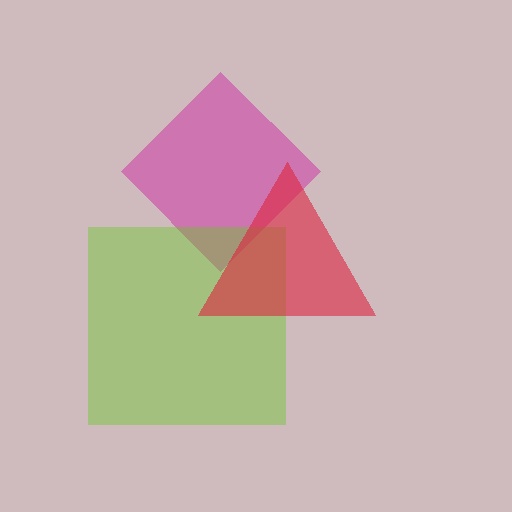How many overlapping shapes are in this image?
There are 3 overlapping shapes in the image.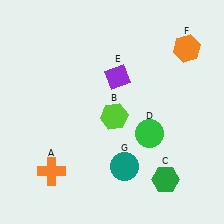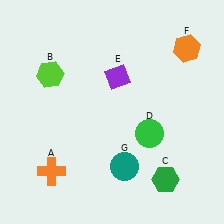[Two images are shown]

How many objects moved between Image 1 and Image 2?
1 object moved between the two images.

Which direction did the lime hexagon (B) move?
The lime hexagon (B) moved left.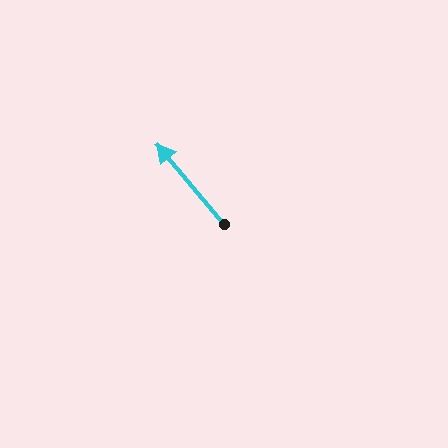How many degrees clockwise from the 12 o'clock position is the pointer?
Approximately 320 degrees.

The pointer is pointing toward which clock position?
Roughly 11 o'clock.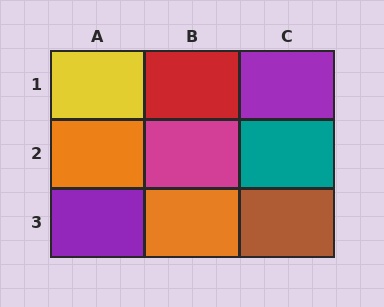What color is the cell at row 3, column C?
Brown.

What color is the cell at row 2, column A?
Orange.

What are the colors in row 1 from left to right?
Yellow, red, purple.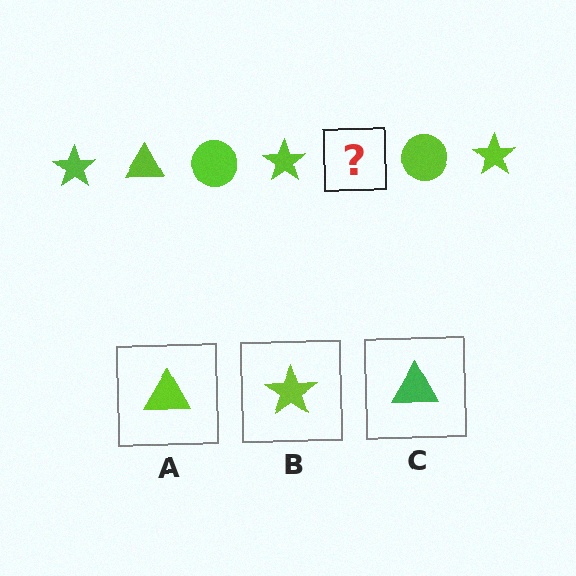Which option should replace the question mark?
Option A.